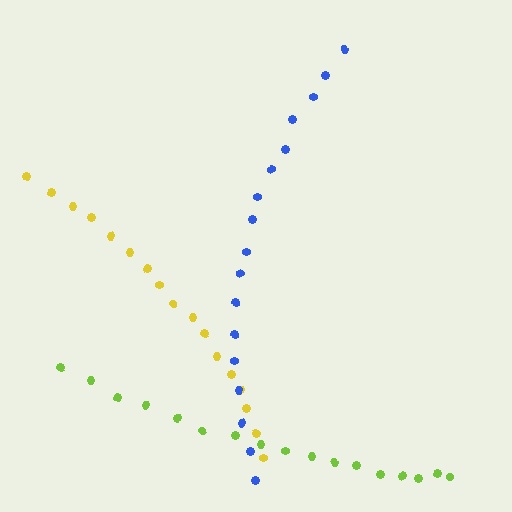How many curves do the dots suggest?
There are 3 distinct paths.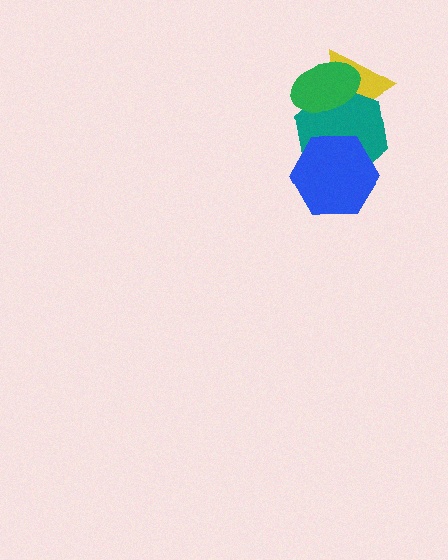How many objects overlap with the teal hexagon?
3 objects overlap with the teal hexagon.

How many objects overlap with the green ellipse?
2 objects overlap with the green ellipse.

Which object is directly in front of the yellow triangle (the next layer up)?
The teal hexagon is directly in front of the yellow triangle.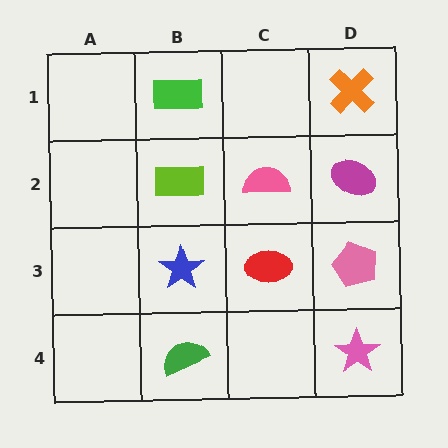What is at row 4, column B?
A green semicircle.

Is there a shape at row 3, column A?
No, that cell is empty.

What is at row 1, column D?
An orange cross.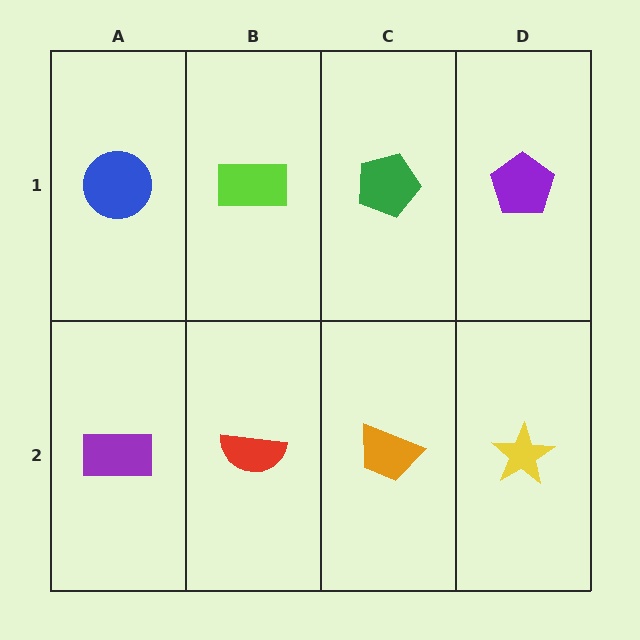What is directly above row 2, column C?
A green pentagon.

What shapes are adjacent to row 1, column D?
A yellow star (row 2, column D), a green pentagon (row 1, column C).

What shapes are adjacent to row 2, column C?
A green pentagon (row 1, column C), a red semicircle (row 2, column B), a yellow star (row 2, column D).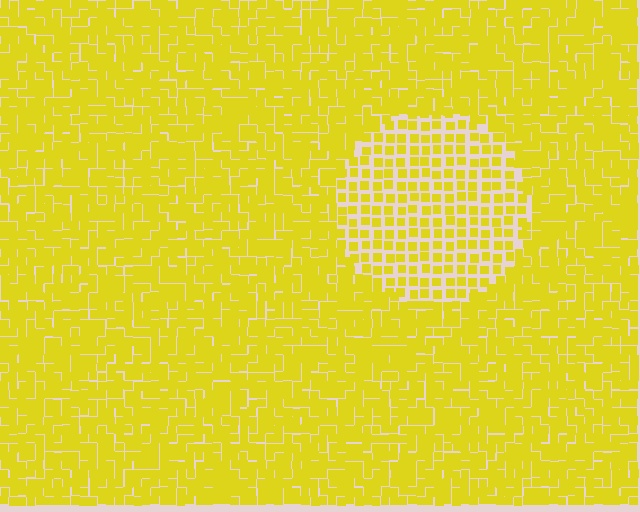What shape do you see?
I see a circle.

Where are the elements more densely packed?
The elements are more densely packed outside the circle boundary.